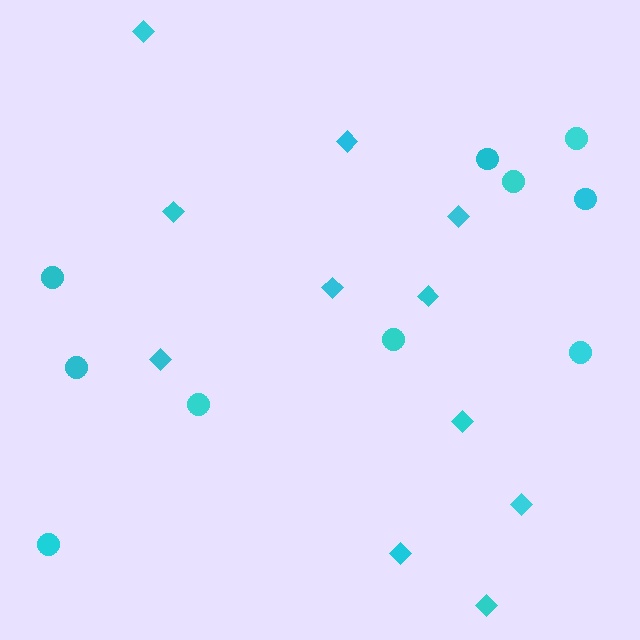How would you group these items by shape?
There are 2 groups: one group of diamonds (11) and one group of circles (10).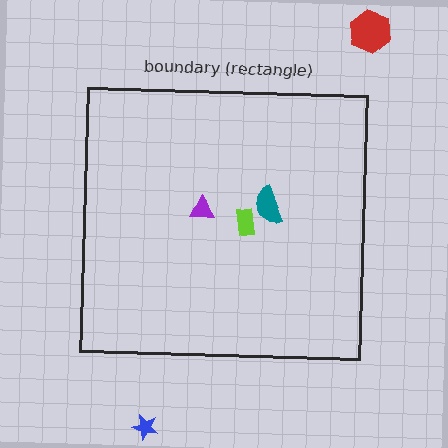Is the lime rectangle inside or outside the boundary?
Inside.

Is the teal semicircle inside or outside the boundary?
Inside.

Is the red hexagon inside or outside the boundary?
Outside.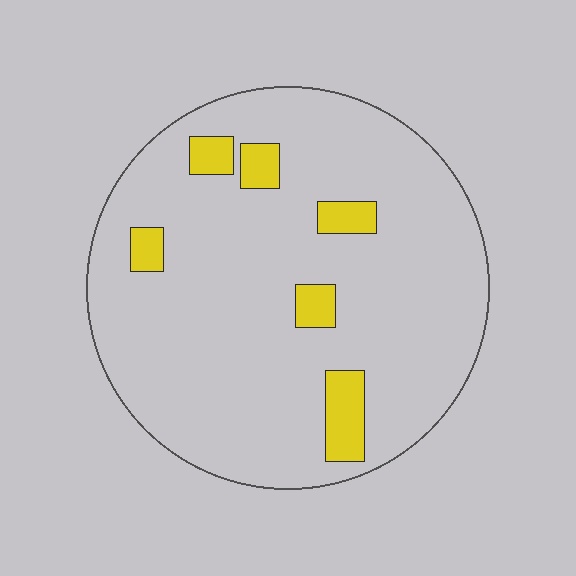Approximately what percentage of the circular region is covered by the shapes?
Approximately 10%.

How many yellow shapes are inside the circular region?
6.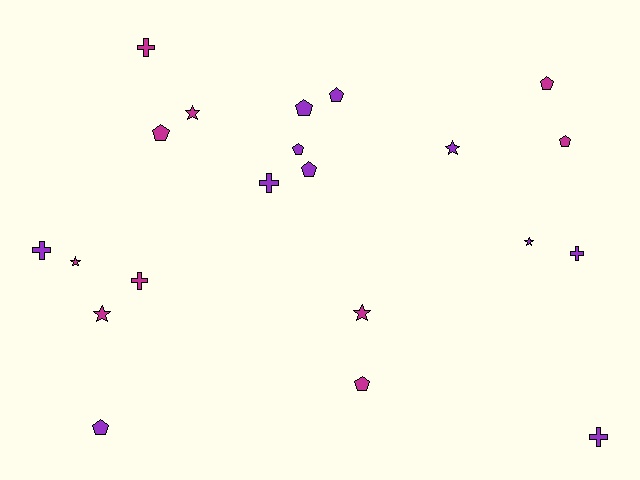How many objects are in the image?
There are 21 objects.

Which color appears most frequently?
Purple, with 11 objects.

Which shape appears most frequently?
Pentagon, with 9 objects.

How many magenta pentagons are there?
There are 4 magenta pentagons.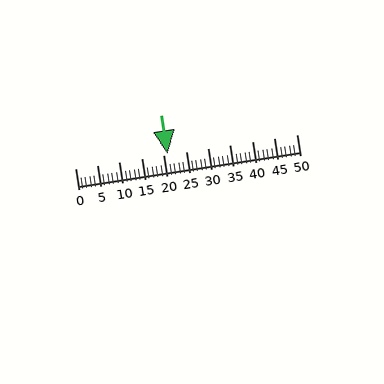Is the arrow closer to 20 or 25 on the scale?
The arrow is closer to 20.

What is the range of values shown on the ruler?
The ruler shows values from 0 to 50.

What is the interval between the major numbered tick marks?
The major tick marks are spaced 5 units apart.